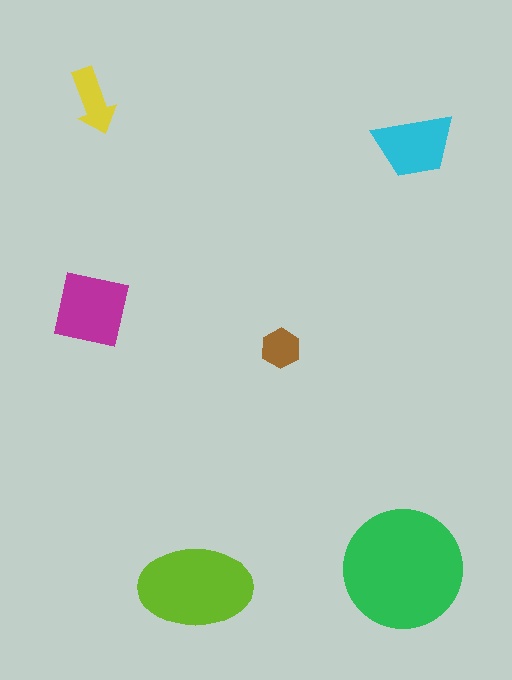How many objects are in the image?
There are 6 objects in the image.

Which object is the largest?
The green circle.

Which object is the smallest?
The brown hexagon.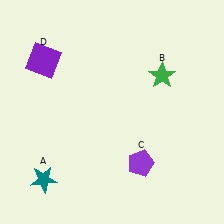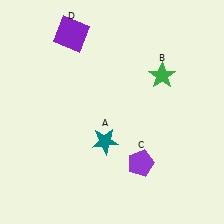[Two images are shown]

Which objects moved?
The objects that moved are: the teal star (A), the purple square (D).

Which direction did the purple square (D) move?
The purple square (D) moved right.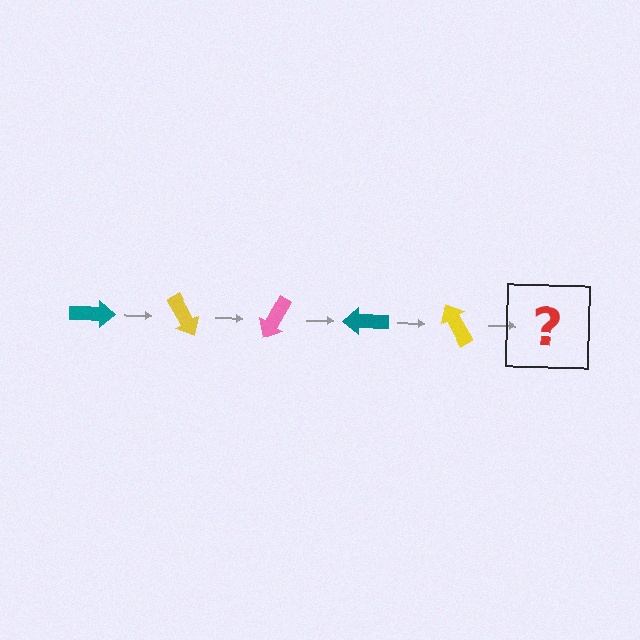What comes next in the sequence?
The next element should be a pink arrow, rotated 300 degrees from the start.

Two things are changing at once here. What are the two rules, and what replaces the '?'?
The two rules are that it rotates 60 degrees each step and the color cycles through teal, yellow, and pink. The '?' should be a pink arrow, rotated 300 degrees from the start.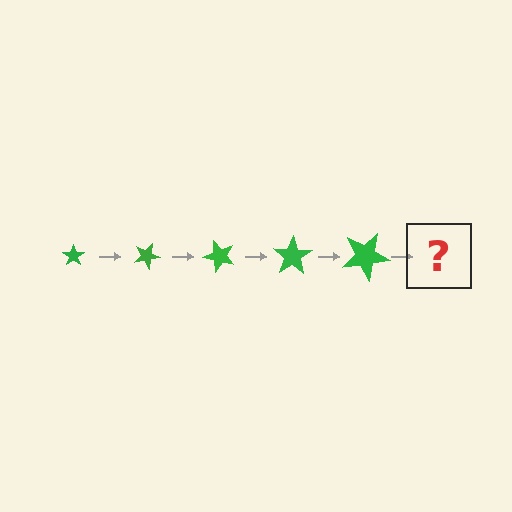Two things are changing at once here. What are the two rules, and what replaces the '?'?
The two rules are that the star grows larger each step and it rotates 25 degrees each step. The '?' should be a star, larger than the previous one and rotated 125 degrees from the start.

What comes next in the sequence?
The next element should be a star, larger than the previous one and rotated 125 degrees from the start.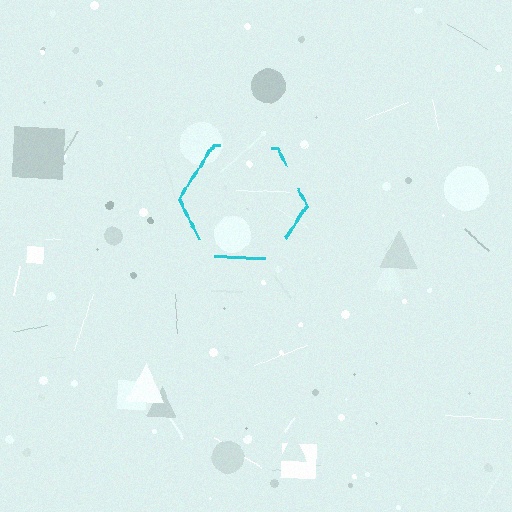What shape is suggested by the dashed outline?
The dashed outline suggests a hexagon.